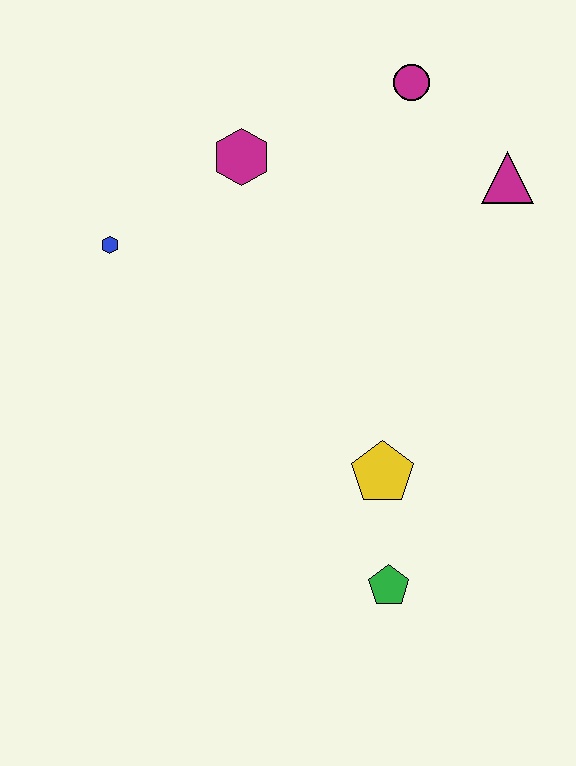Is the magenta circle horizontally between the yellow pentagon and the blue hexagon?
No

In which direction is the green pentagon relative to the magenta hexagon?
The green pentagon is below the magenta hexagon.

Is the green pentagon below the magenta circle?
Yes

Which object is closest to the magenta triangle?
The magenta circle is closest to the magenta triangle.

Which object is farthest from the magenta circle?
The green pentagon is farthest from the magenta circle.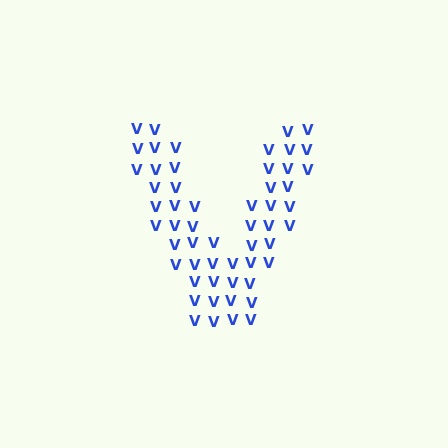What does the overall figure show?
The overall figure shows the letter V.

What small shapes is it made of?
It is made of small letter V's.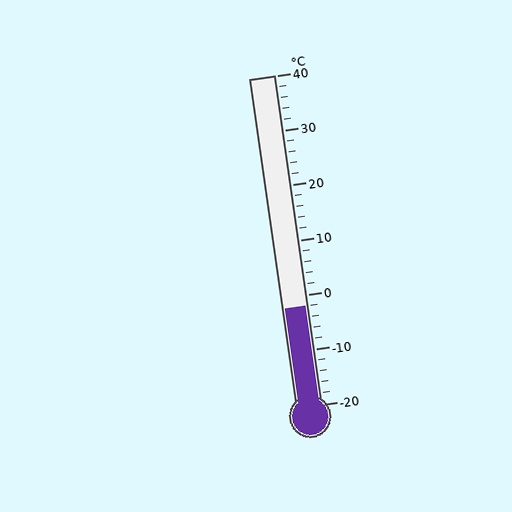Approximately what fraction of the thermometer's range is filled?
The thermometer is filled to approximately 30% of its range.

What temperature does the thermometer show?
The thermometer shows approximately -2°C.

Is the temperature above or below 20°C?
The temperature is below 20°C.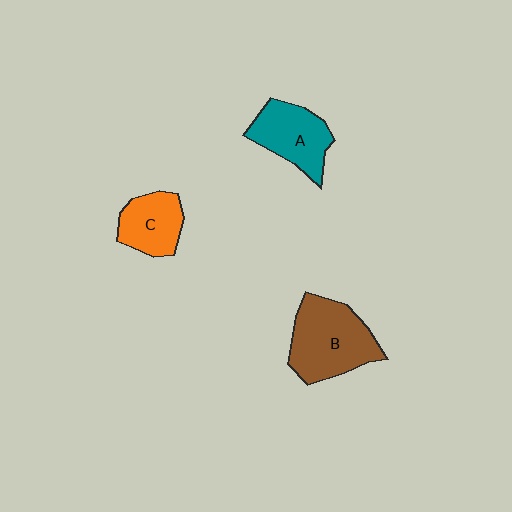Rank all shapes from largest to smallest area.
From largest to smallest: B (brown), A (teal), C (orange).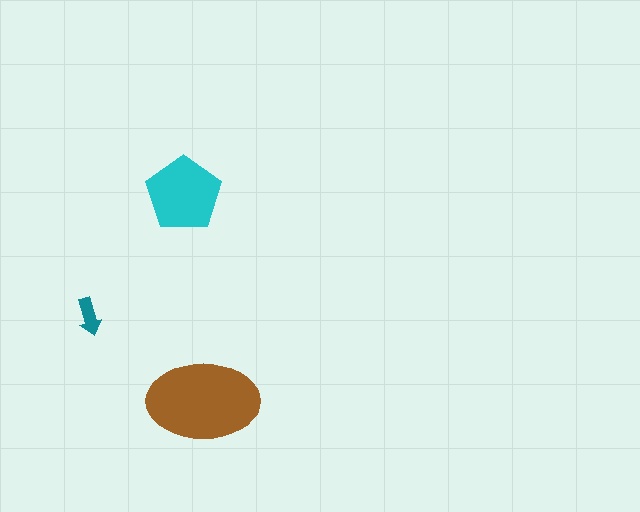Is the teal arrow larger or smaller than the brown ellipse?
Smaller.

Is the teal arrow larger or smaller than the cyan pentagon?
Smaller.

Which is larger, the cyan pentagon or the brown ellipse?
The brown ellipse.